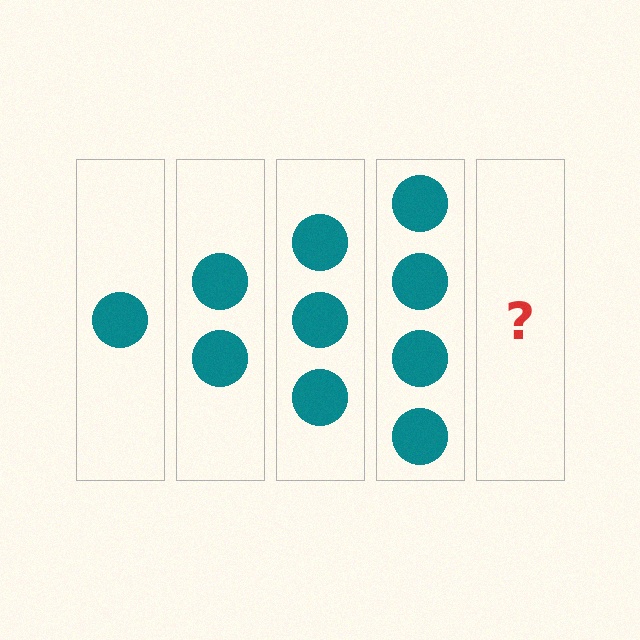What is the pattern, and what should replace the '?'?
The pattern is that each step adds one more circle. The '?' should be 5 circles.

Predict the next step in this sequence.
The next step is 5 circles.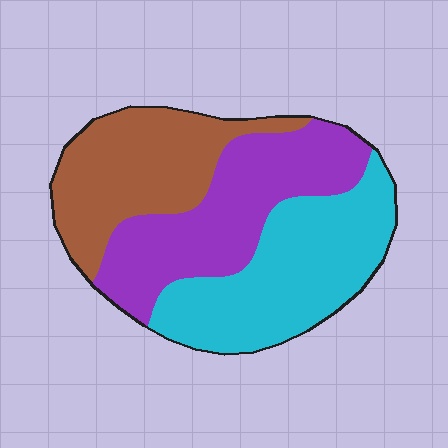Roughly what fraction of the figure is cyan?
Cyan covers roughly 35% of the figure.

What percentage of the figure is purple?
Purple takes up about one third (1/3) of the figure.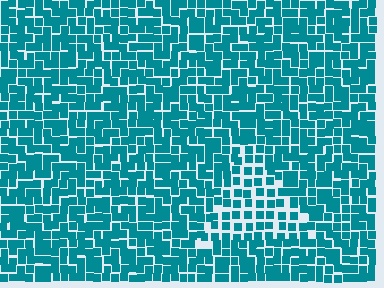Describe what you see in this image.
The image contains small teal elements arranged at two different densities. A triangle-shaped region is visible where the elements are less densely packed than the surrounding area.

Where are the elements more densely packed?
The elements are more densely packed outside the triangle boundary.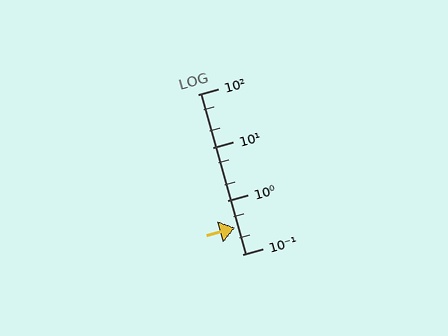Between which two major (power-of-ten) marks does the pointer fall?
The pointer is between 0.1 and 1.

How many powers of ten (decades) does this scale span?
The scale spans 3 decades, from 0.1 to 100.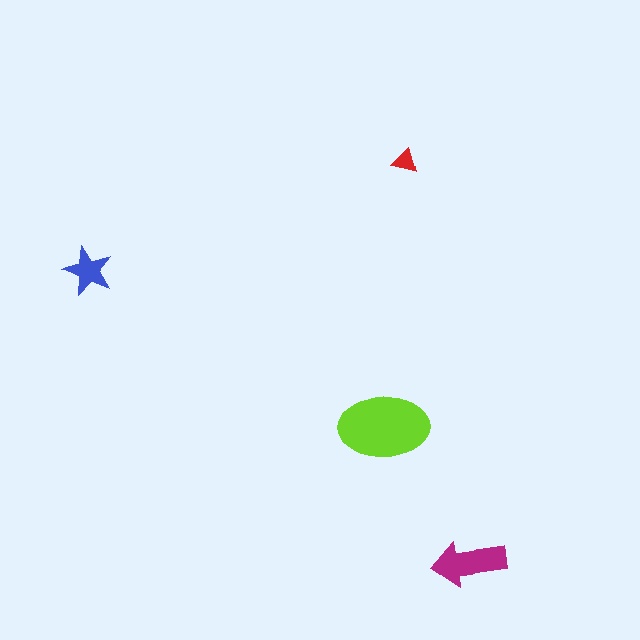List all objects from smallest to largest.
The red triangle, the blue star, the magenta arrow, the lime ellipse.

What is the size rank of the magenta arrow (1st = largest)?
2nd.